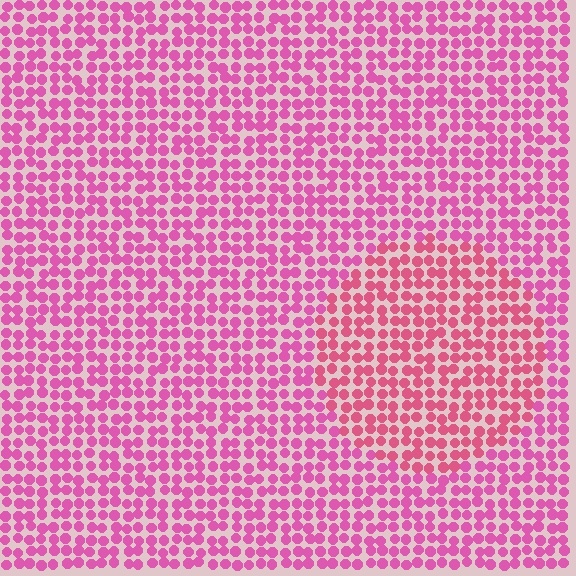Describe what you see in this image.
The image is filled with small pink elements in a uniform arrangement. A circle-shaped region is visible where the elements are tinted to a slightly different hue, forming a subtle color boundary.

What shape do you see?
I see a circle.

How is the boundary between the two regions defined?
The boundary is defined purely by a slight shift in hue (about 19 degrees). Spacing, size, and orientation are identical on both sides.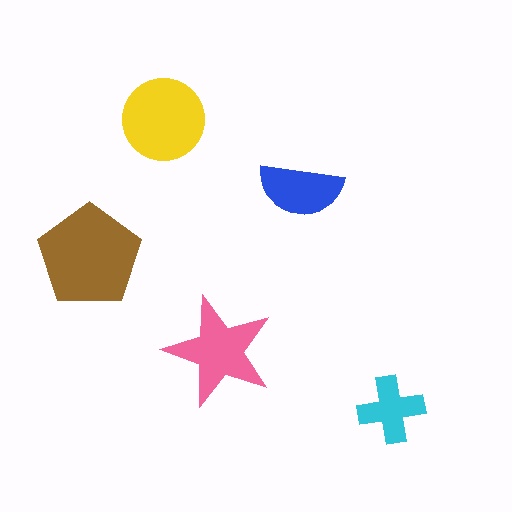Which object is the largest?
The brown pentagon.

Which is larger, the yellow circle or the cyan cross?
The yellow circle.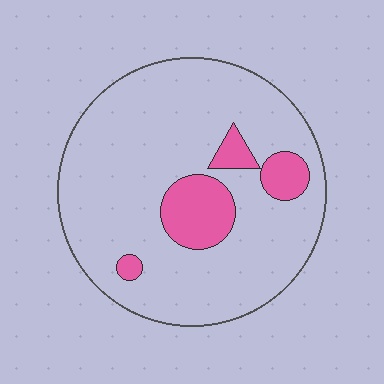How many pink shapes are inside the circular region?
4.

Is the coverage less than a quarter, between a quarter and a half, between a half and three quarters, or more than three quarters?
Less than a quarter.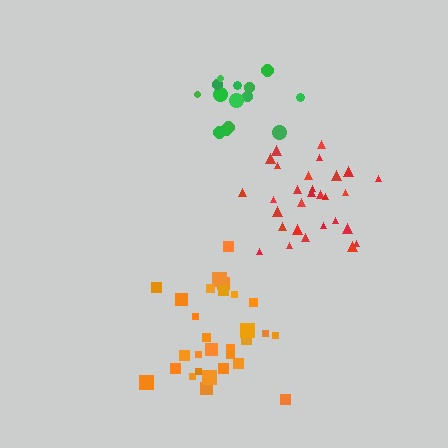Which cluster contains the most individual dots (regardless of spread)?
Orange (29).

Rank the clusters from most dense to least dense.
orange, red, green.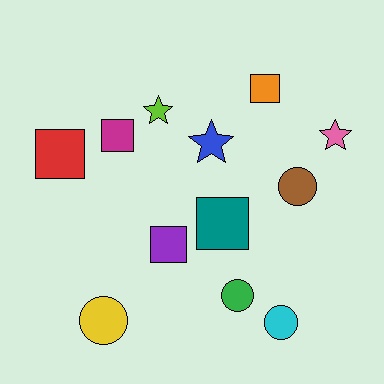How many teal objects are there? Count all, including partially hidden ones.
There is 1 teal object.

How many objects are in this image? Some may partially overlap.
There are 12 objects.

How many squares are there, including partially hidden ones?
There are 5 squares.